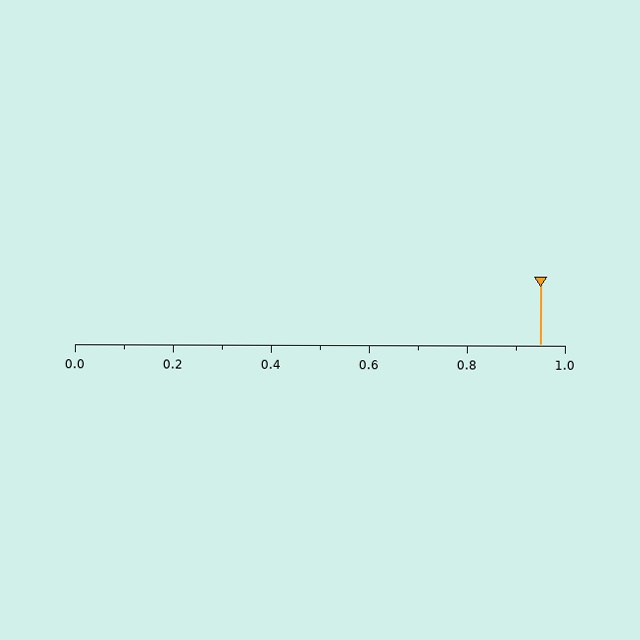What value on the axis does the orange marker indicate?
The marker indicates approximately 0.95.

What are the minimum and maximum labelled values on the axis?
The axis runs from 0.0 to 1.0.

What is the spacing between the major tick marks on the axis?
The major ticks are spaced 0.2 apart.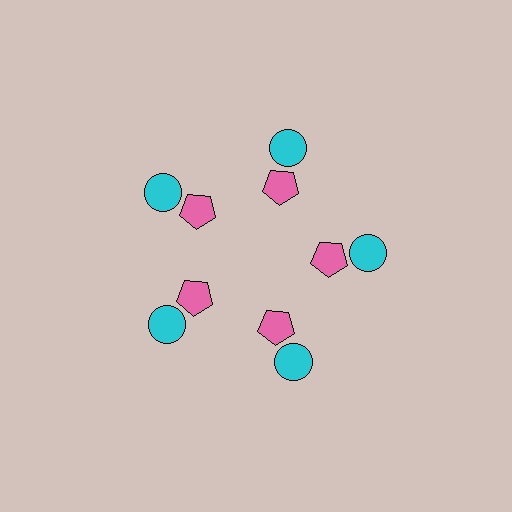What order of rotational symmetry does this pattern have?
This pattern has 5-fold rotational symmetry.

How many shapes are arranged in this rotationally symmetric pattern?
There are 10 shapes, arranged in 5 groups of 2.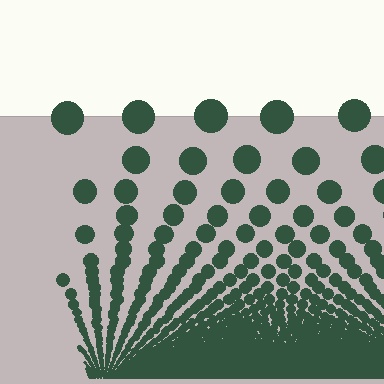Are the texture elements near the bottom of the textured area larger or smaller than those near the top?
Smaller. The gradient is inverted — elements near the bottom are smaller and denser.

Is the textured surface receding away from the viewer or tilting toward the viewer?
The surface appears to tilt toward the viewer. Texture elements get larger and sparser toward the top.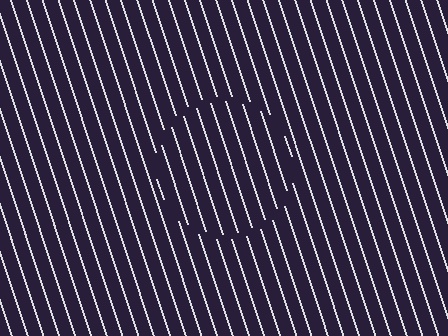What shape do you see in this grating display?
An illusory circle. The interior of the shape contains the same grating, shifted by half a period — the contour is defined by the phase discontinuity where line-ends from the inner and outer gratings abut.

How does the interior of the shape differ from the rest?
The interior of the shape contains the same grating, shifted by half a period — the contour is defined by the phase discontinuity where line-ends from the inner and outer gratings abut.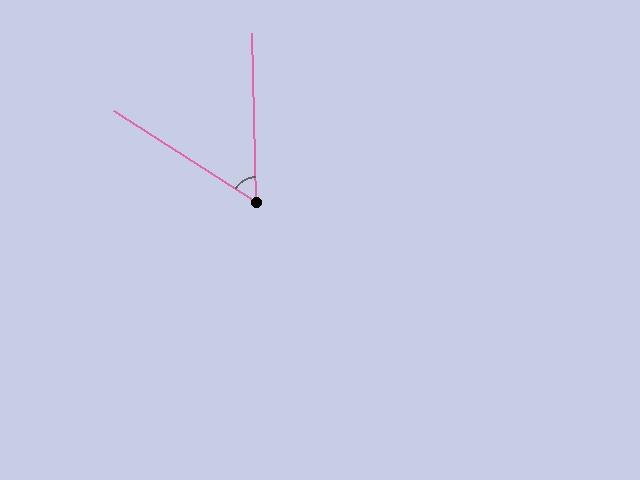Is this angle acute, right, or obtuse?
It is acute.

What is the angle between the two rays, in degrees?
Approximately 56 degrees.